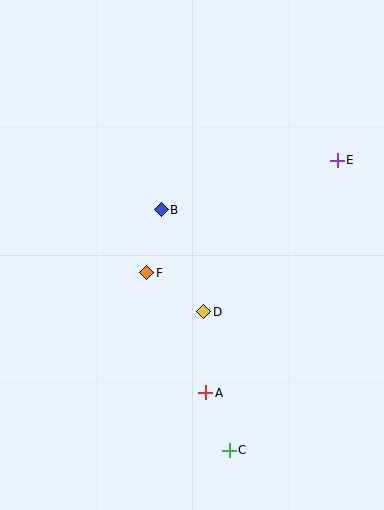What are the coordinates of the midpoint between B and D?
The midpoint between B and D is at (182, 261).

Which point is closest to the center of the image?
Point F at (147, 273) is closest to the center.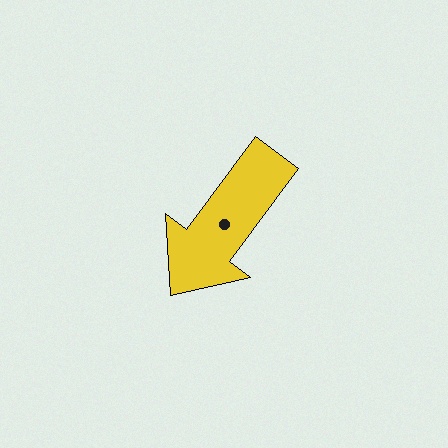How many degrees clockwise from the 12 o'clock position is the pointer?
Approximately 217 degrees.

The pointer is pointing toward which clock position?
Roughly 7 o'clock.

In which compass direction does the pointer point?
Southwest.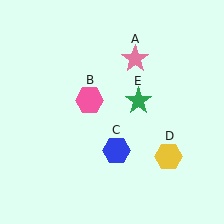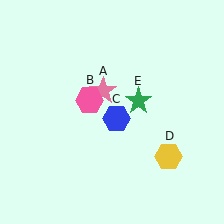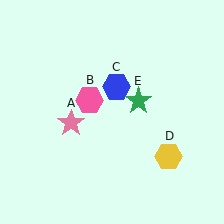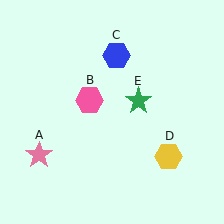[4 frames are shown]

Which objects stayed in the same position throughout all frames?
Pink hexagon (object B) and yellow hexagon (object D) and green star (object E) remained stationary.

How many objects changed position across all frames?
2 objects changed position: pink star (object A), blue hexagon (object C).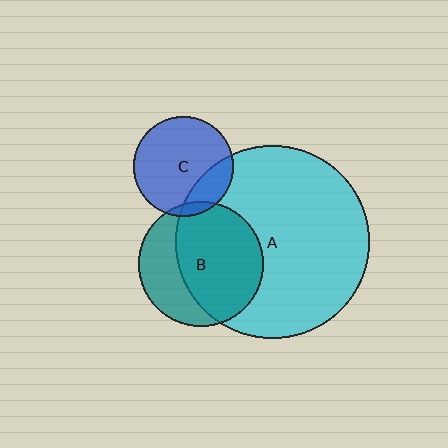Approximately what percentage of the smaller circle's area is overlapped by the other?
Approximately 20%.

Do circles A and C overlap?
Yes.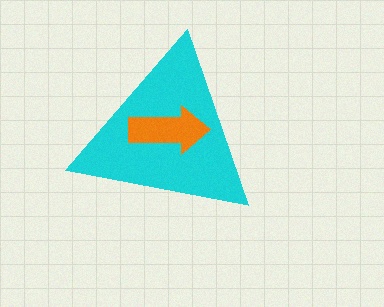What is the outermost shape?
The cyan triangle.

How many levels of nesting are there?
2.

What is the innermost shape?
The orange arrow.